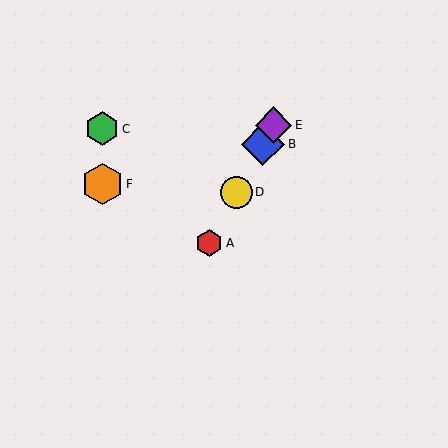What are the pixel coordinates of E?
Object E is at (273, 125).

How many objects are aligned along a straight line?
4 objects (A, B, D, E) are aligned along a straight line.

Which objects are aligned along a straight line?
Objects A, B, D, E are aligned along a straight line.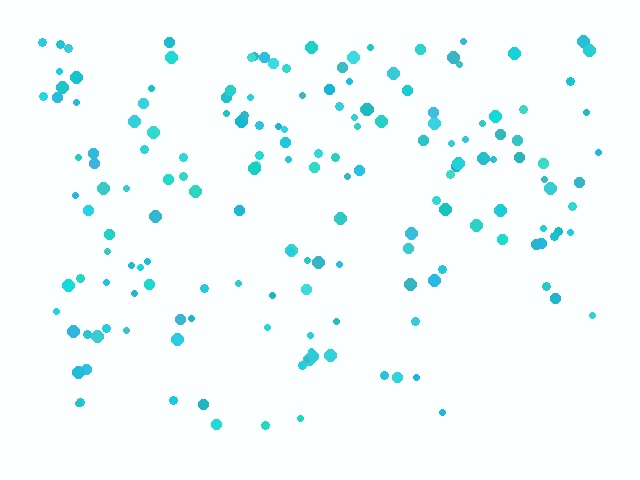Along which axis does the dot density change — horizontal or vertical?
Vertical.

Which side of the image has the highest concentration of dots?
The top.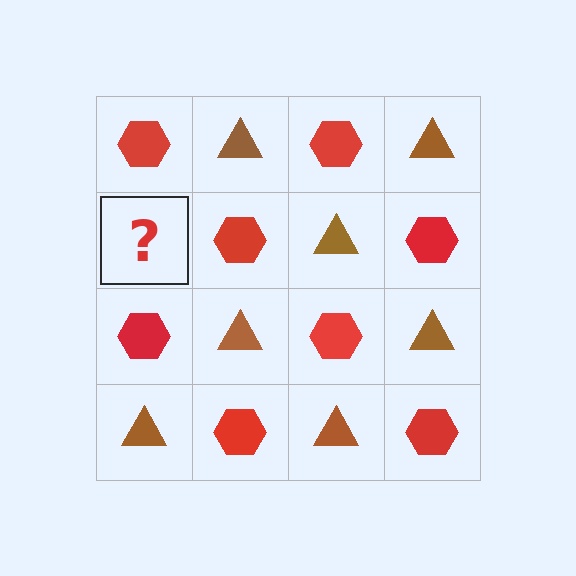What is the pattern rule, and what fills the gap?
The rule is that it alternates red hexagon and brown triangle in a checkerboard pattern. The gap should be filled with a brown triangle.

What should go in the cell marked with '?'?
The missing cell should contain a brown triangle.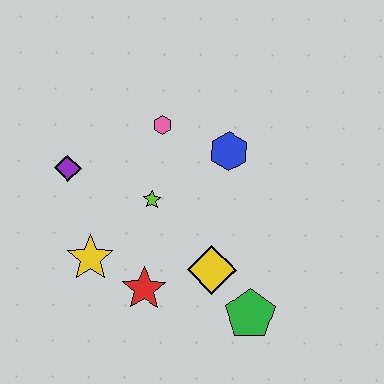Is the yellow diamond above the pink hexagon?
No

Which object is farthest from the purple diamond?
The green pentagon is farthest from the purple diamond.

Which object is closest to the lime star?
The pink hexagon is closest to the lime star.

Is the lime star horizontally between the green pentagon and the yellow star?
Yes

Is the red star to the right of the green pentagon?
No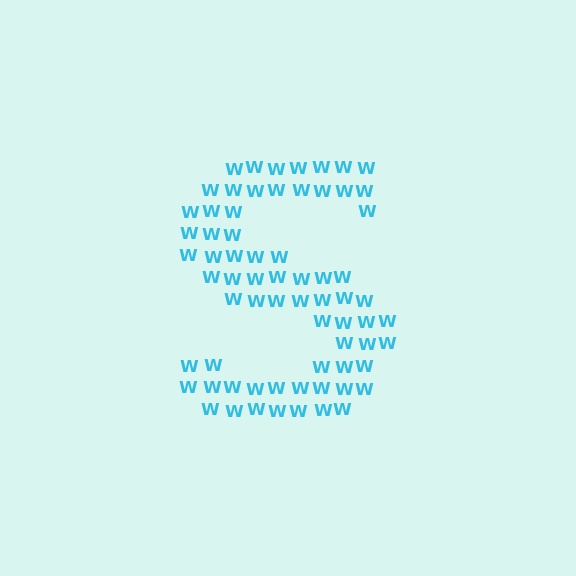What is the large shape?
The large shape is the letter S.